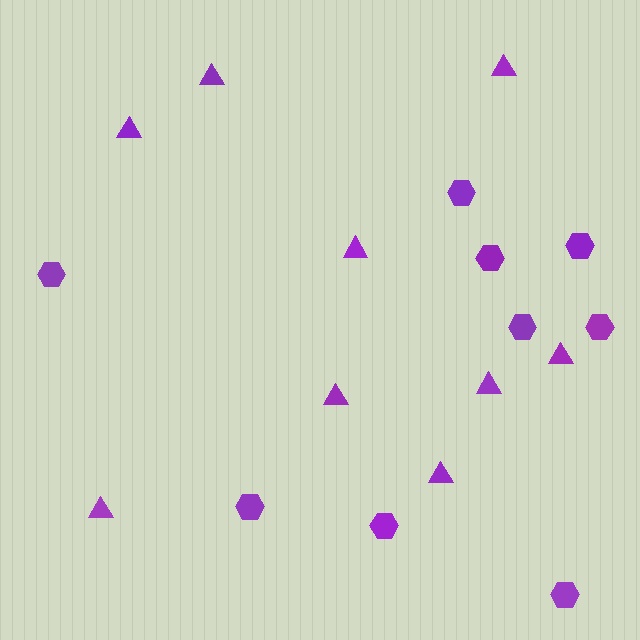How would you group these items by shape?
There are 2 groups: one group of hexagons (9) and one group of triangles (9).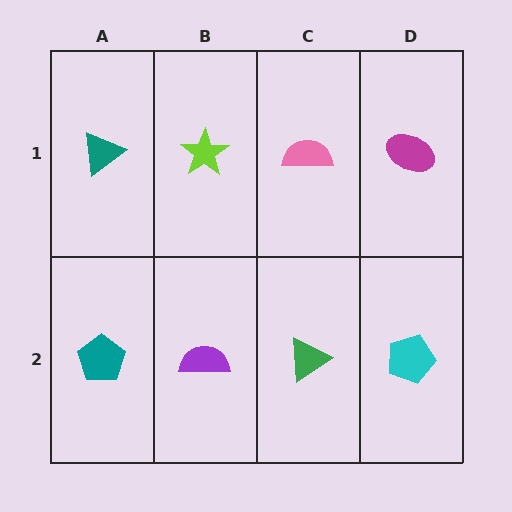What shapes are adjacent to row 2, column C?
A pink semicircle (row 1, column C), a purple semicircle (row 2, column B), a cyan pentagon (row 2, column D).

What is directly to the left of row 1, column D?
A pink semicircle.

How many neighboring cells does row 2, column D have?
2.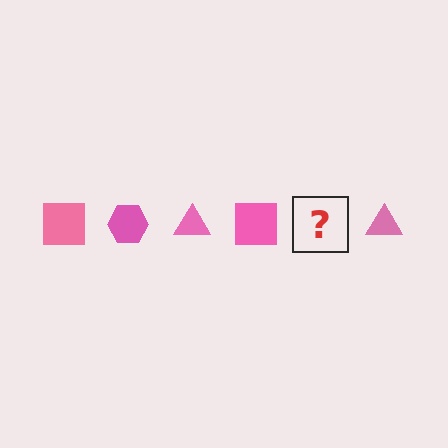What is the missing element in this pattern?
The missing element is a pink hexagon.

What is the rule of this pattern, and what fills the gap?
The rule is that the pattern cycles through square, hexagon, triangle shapes in pink. The gap should be filled with a pink hexagon.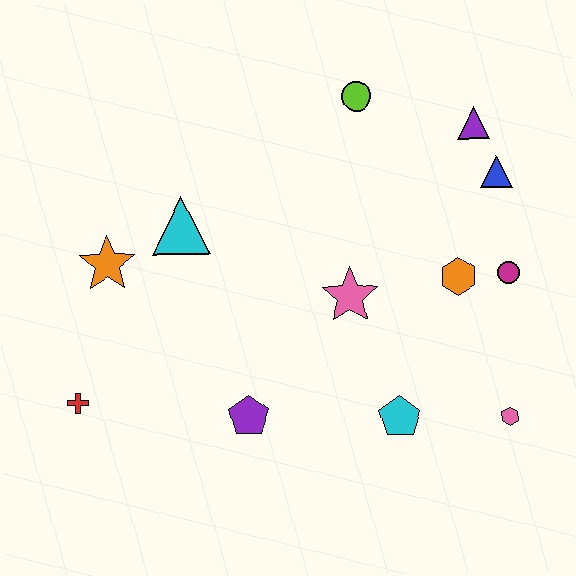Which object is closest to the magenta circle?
The orange hexagon is closest to the magenta circle.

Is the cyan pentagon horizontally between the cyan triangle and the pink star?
No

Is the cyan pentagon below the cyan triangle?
Yes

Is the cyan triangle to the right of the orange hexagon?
No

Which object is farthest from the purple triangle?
The red cross is farthest from the purple triangle.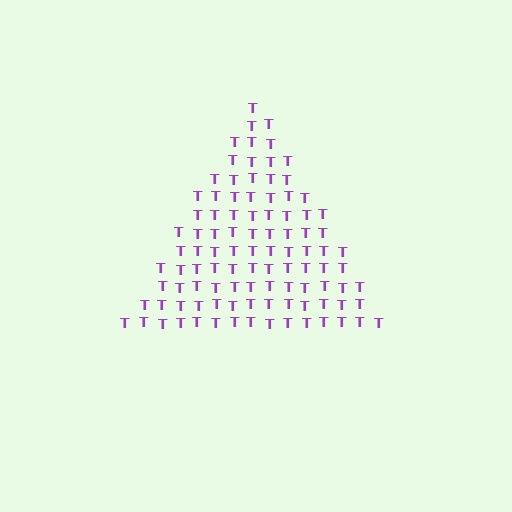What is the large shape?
The large shape is a triangle.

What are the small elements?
The small elements are letter T's.